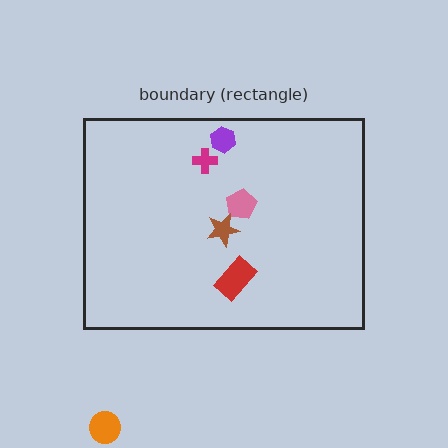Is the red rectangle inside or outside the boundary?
Inside.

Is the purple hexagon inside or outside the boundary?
Inside.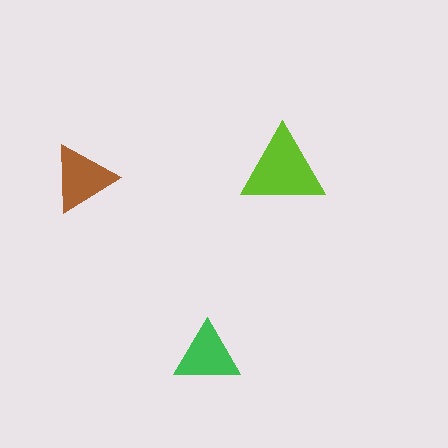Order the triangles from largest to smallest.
the lime one, the brown one, the green one.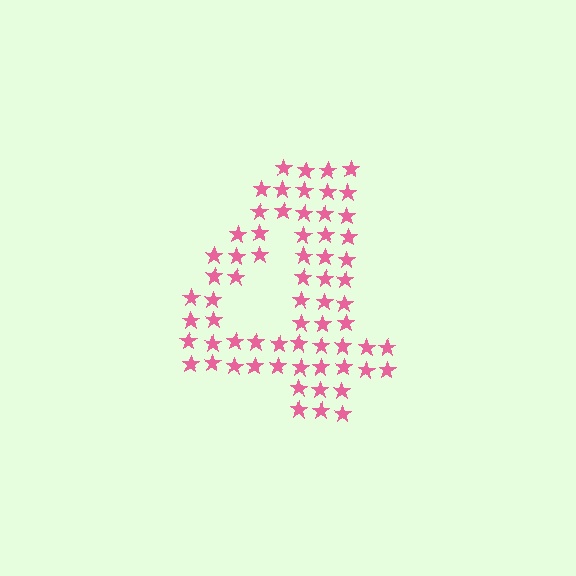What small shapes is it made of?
It is made of small stars.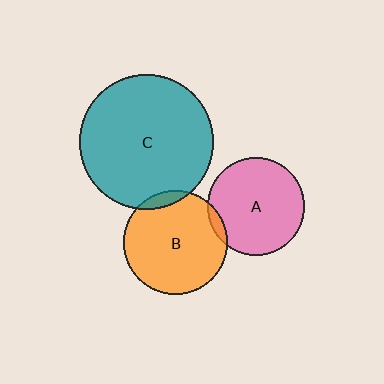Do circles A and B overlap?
Yes.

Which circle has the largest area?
Circle C (teal).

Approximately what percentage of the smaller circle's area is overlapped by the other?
Approximately 5%.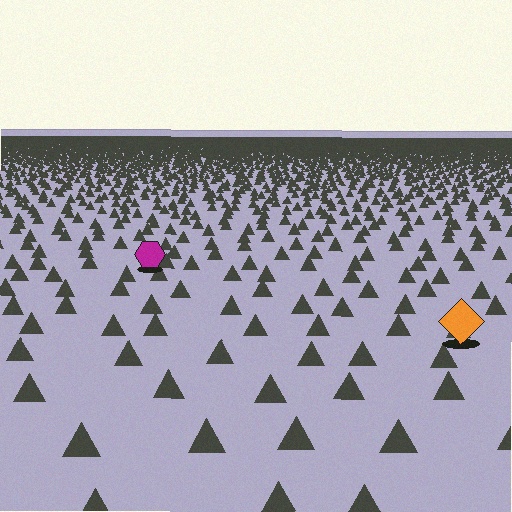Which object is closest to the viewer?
The orange diamond is closest. The texture marks near it are larger and more spread out.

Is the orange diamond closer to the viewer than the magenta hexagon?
Yes. The orange diamond is closer — you can tell from the texture gradient: the ground texture is coarser near it.